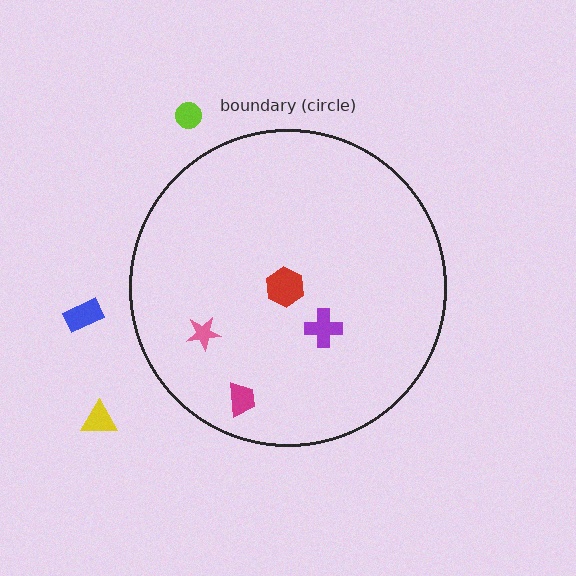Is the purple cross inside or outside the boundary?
Inside.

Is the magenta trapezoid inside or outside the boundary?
Inside.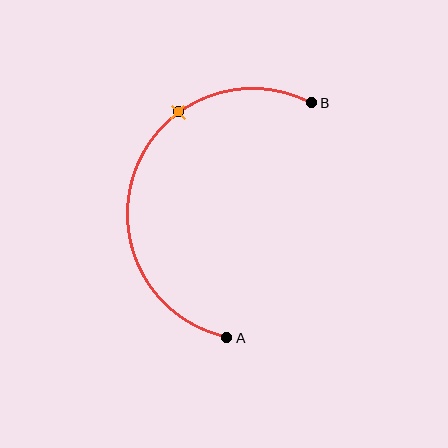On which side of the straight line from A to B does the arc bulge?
The arc bulges to the left of the straight line connecting A and B.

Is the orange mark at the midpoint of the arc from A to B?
No. The orange mark lies on the arc but is closer to endpoint B. The arc midpoint would be at the point on the curve equidistant along the arc from both A and B.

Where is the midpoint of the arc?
The arc midpoint is the point on the curve farthest from the straight line joining A and B. It sits to the left of that line.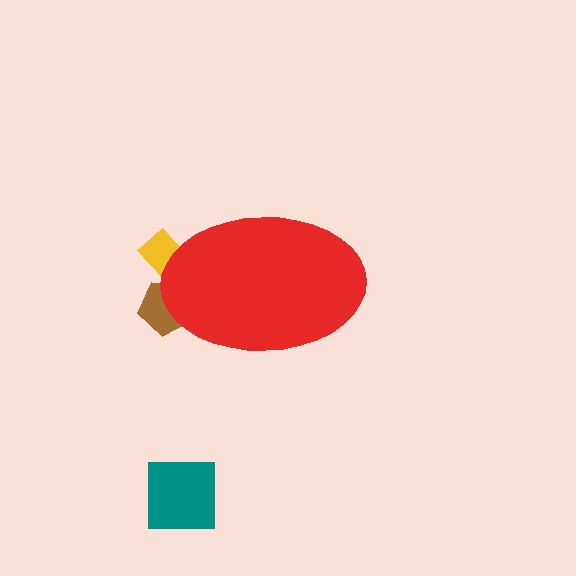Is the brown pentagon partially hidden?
Yes, the brown pentagon is partially hidden behind the red ellipse.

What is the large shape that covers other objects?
A red ellipse.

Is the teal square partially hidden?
No, the teal square is fully visible.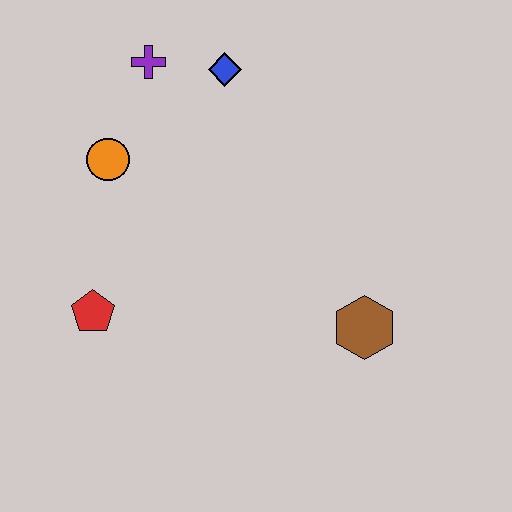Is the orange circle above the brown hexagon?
Yes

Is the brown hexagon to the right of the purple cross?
Yes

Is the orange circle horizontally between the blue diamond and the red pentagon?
Yes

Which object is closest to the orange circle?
The purple cross is closest to the orange circle.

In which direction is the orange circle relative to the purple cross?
The orange circle is below the purple cross.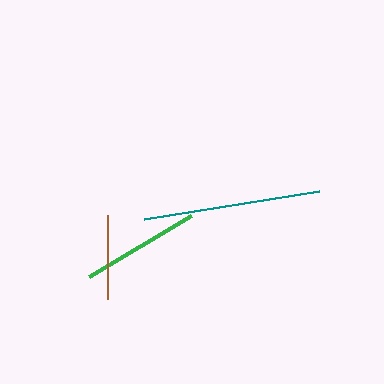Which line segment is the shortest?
The brown line is the shortest at approximately 84 pixels.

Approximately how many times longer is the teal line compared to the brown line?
The teal line is approximately 2.1 times the length of the brown line.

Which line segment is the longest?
The teal line is the longest at approximately 177 pixels.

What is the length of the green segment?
The green segment is approximately 120 pixels long.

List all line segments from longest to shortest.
From longest to shortest: teal, green, brown.